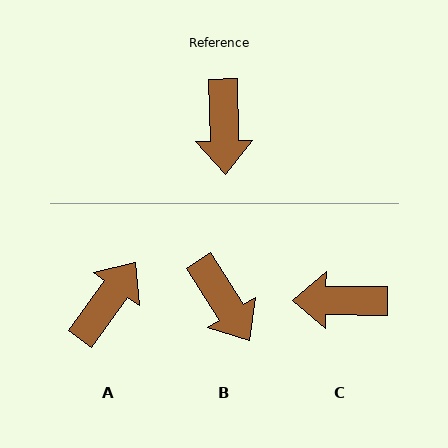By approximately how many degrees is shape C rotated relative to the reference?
Approximately 92 degrees clockwise.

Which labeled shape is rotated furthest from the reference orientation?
A, about 142 degrees away.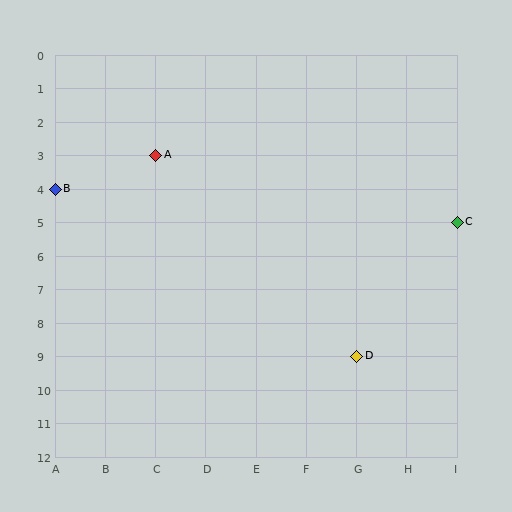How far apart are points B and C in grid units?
Points B and C are 8 columns and 1 row apart (about 8.1 grid units diagonally).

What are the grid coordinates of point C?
Point C is at grid coordinates (I, 5).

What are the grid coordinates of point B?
Point B is at grid coordinates (A, 4).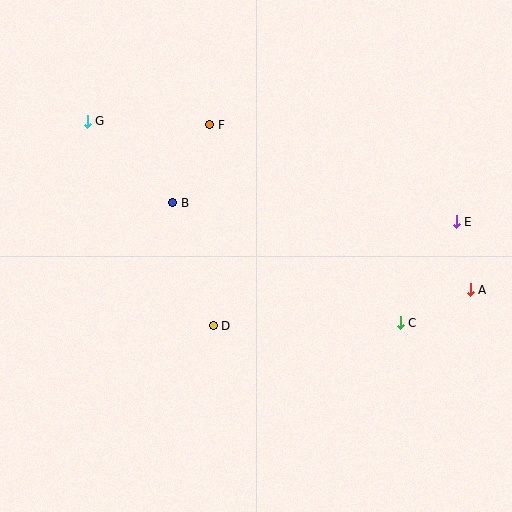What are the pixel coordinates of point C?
Point C is at (400, 323).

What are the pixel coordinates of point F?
Point F is at (210, 125).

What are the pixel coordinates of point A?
Point A is at (470, 290).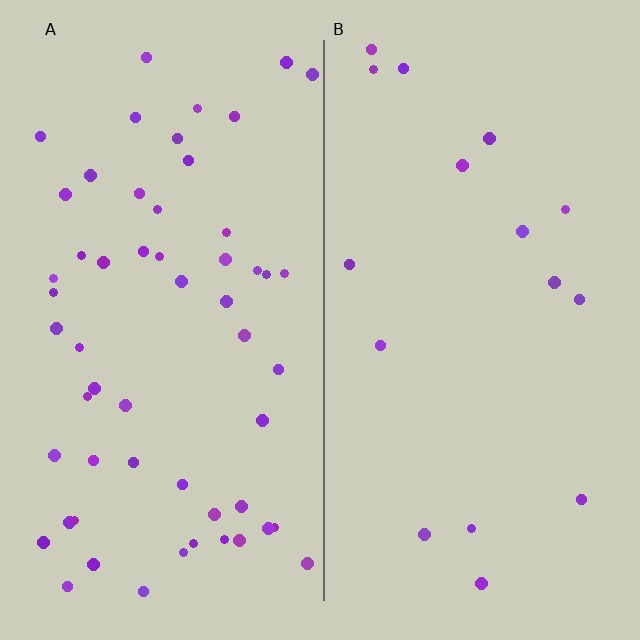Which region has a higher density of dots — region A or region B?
A (the left).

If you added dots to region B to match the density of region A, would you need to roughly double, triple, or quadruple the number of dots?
Approximately triple.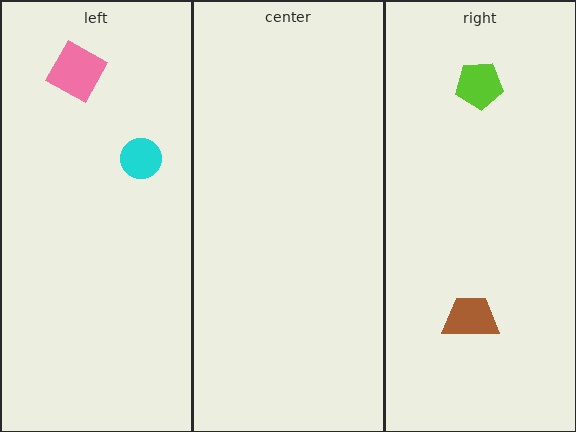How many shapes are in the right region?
2.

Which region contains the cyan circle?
The left region.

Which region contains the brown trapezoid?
The right region.